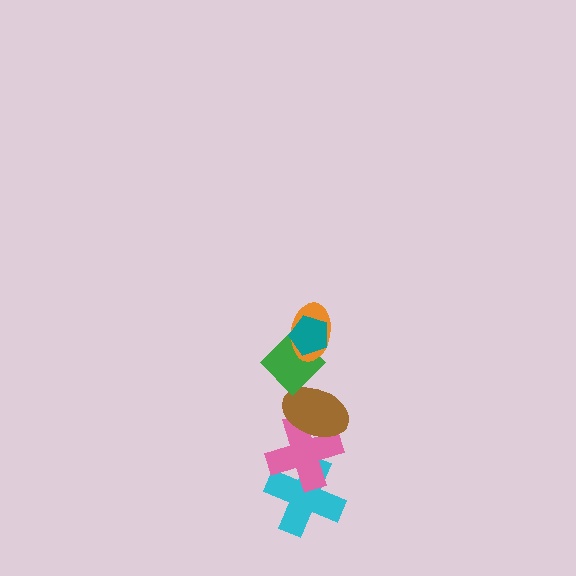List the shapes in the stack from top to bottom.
From top to bottom: the teal pentagon, the orange ellipse, the green diamond, the brown ellipse, the pink cross, the cyan cross.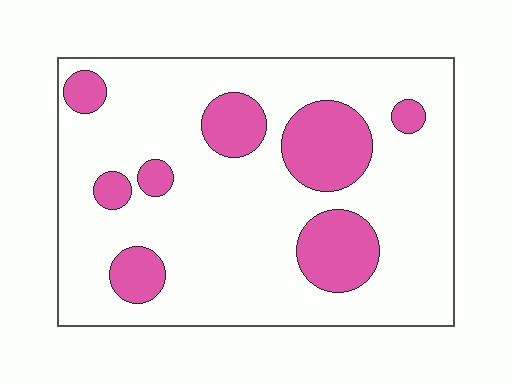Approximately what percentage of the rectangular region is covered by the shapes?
Approximately 20%.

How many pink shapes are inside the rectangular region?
8.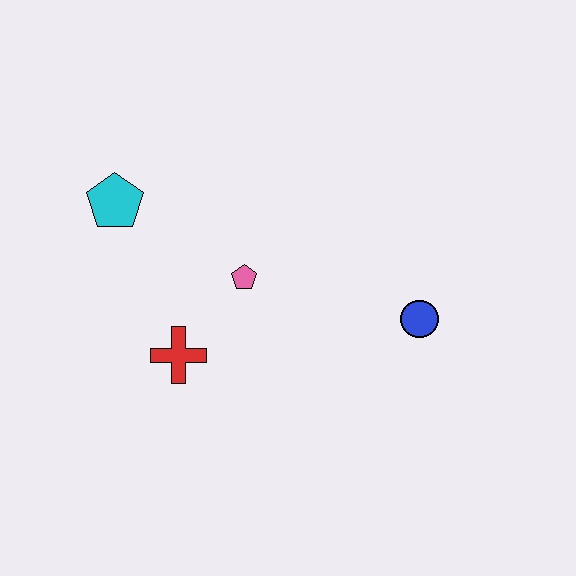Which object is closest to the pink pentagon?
The red cross is closest to the pink pentagon.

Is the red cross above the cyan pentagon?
No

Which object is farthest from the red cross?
The blue circle is farthest from the red cross.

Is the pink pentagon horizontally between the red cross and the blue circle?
Yes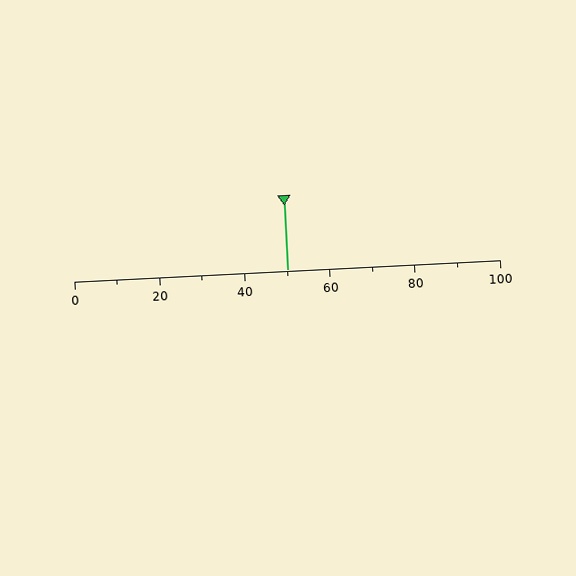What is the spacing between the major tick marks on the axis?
The major ticks are spaced 20 apart.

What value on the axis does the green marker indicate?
The marker indicates approximately 50.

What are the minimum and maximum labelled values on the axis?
The axis runs from 0 to 100.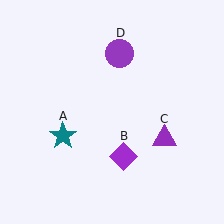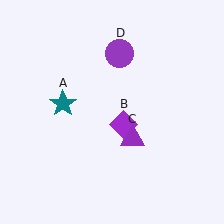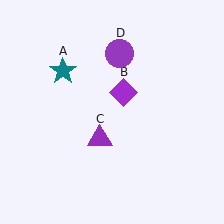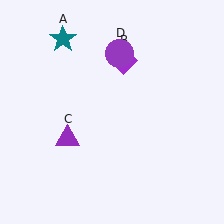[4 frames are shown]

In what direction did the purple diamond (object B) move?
The purple diamond (object B) moved up.